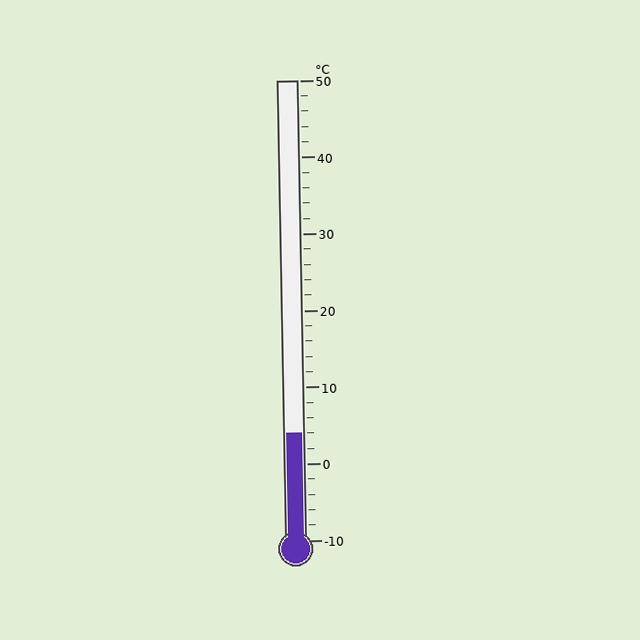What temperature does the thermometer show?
The thermometer shows approximately 4°C.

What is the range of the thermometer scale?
The thermometer scale ranges from -10°C to 50°C.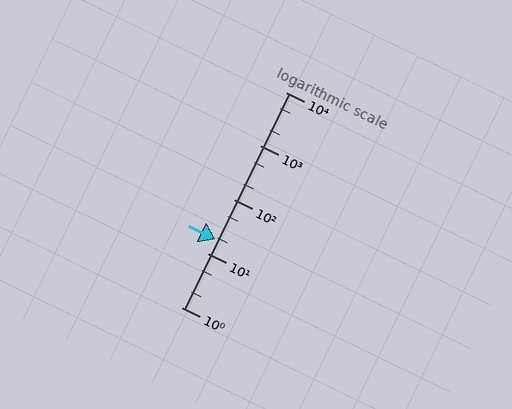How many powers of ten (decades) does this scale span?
The scale spans 4 decades, from 1 to 10000.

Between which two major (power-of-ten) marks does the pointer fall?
The pointer is between 10 and 100.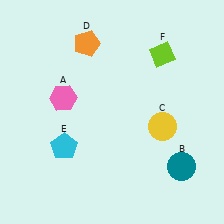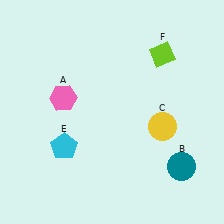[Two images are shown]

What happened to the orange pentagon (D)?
The orange pentagon (D) was removed in Image 2. It was in the top-left area of Image 1.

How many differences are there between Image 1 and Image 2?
There is 1 difference between the two images.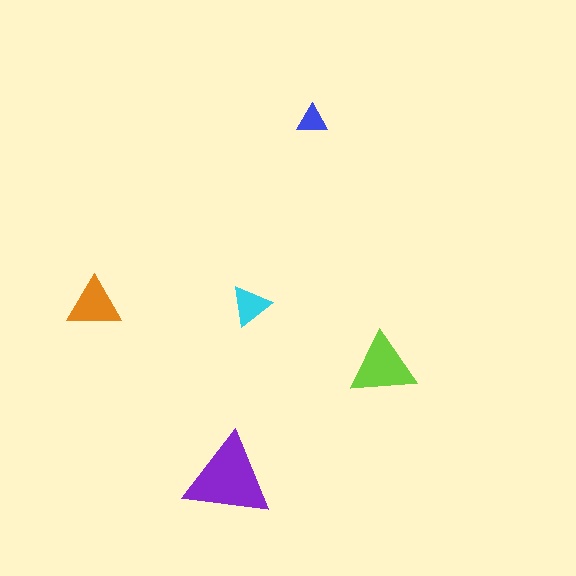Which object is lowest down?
The purple triangle is bottommost.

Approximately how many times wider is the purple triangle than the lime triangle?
About 1.5 times wider.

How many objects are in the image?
There are 5 objects in the image.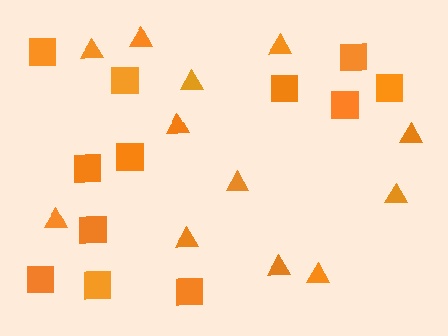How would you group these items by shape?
There are 2 groups: one group of triangles (12) and one group of squares (12).